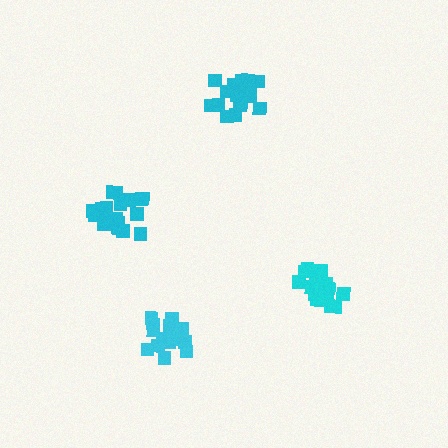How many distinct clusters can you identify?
There are 4 distinct clusters.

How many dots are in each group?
Group 1: 20 dots, Group 2: 19 dots, Group 3: 19 dots, Group 4: 16 dots (74 total).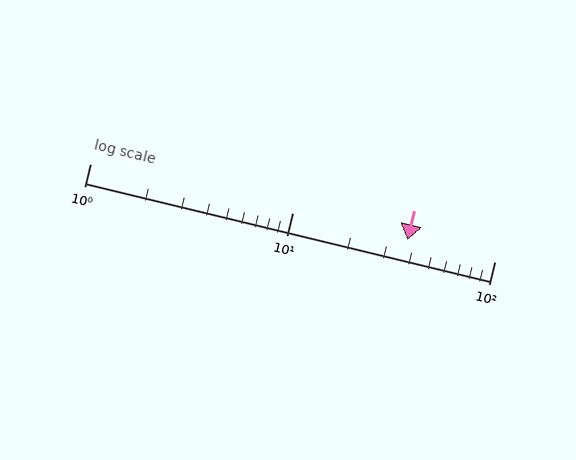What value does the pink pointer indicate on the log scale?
The pointer indicates approximately 37.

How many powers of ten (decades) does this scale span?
The scale spans 2 decades, from 1 to 100.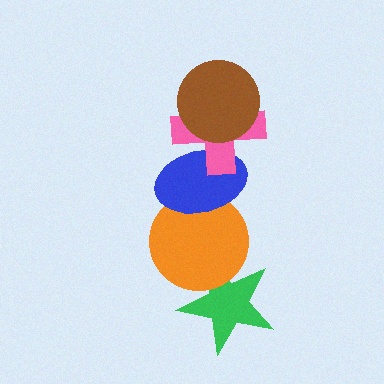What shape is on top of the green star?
The orange circle is on top of the green star.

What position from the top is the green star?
The green star is 5th from the top.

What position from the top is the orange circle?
The orange circle is 4th from the top.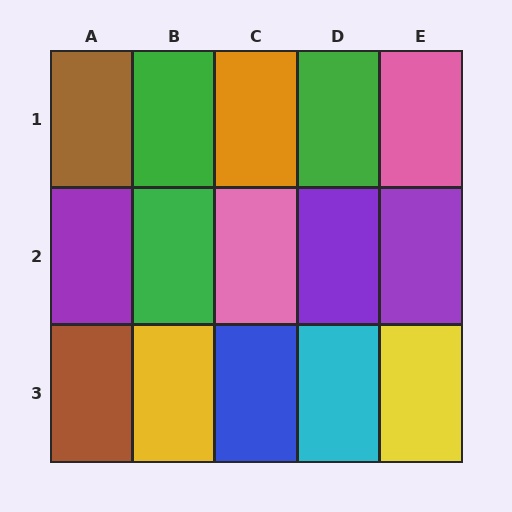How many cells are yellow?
2 cells are yellow.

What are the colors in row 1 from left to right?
Brown, green, orange, green, pink.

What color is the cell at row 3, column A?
Brown.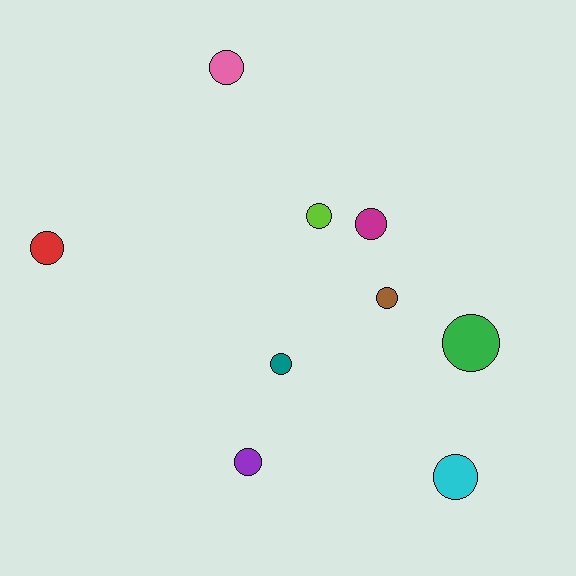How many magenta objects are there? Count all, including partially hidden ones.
There is 1 magenta object.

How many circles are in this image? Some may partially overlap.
There are 9 circles.